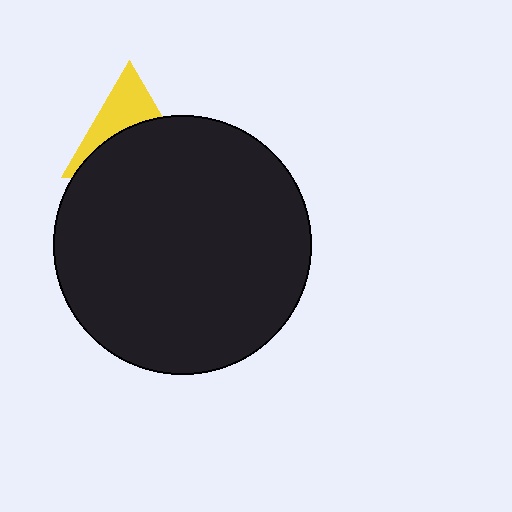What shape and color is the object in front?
The object in front is a black circle.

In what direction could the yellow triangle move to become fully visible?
The yellow triangle could move up. That would shift it out from behind the black circle entirely.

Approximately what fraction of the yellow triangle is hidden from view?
Roughly 59% of the yellow triangle is hidden behind the black circle.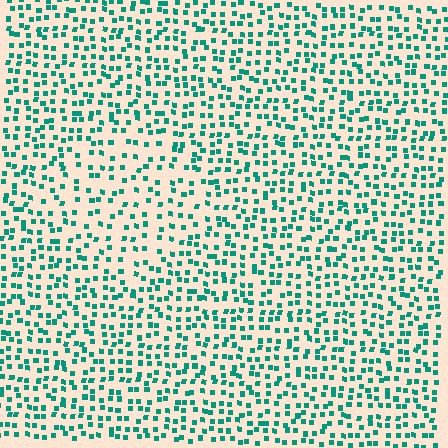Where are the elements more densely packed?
The elements are more densely packed outside the diamond boundary.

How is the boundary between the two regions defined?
The boundary is defined by a change in element density (approximately 1.6x ratio). All elements are the same color, size, and shape.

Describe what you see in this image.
The image contains small teal elements arranged at two different densities. A diamond-shaped region is visible where the elements are less densely packed than the surrounding area.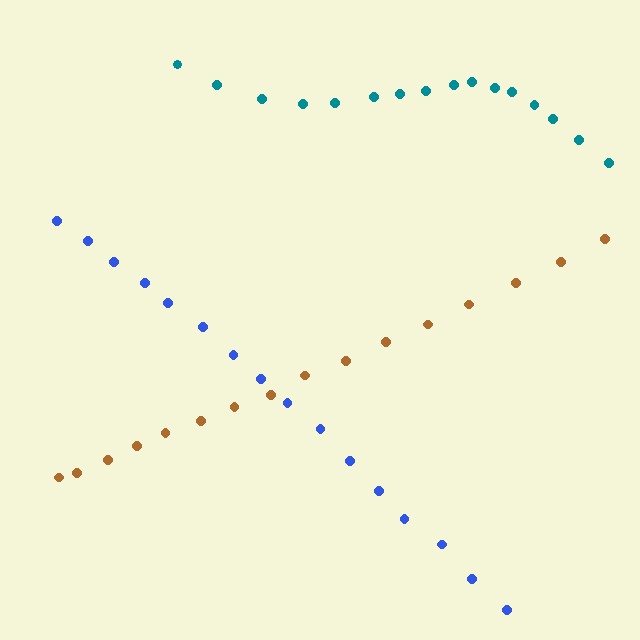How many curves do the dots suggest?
There are 3 distinct paths.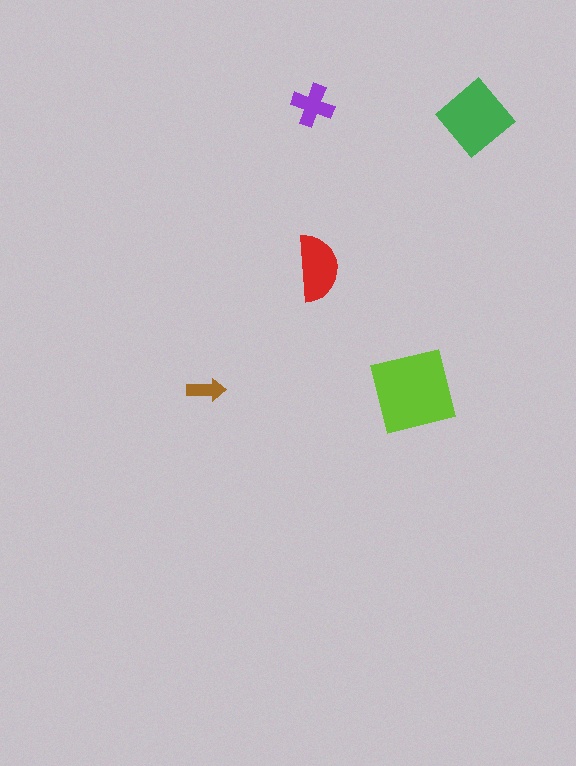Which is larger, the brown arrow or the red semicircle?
The red semicircle.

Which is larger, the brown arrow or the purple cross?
The purple cross.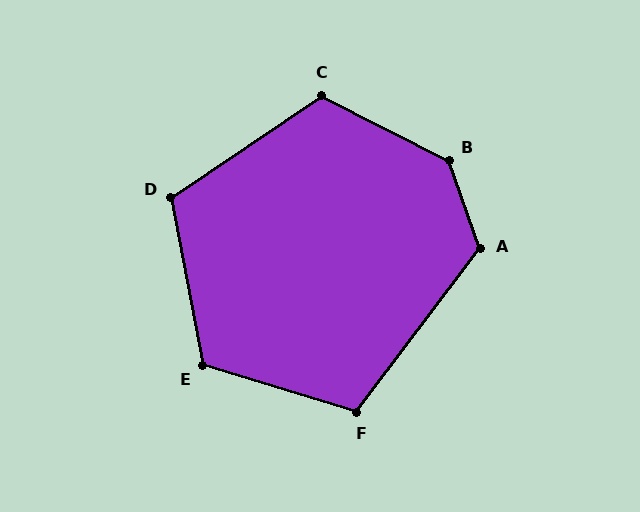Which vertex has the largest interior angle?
B, at approximately 137 degrees.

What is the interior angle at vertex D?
Approximately 113 degrees (obtuse).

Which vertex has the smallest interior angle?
F, at approximately 110 degrees.